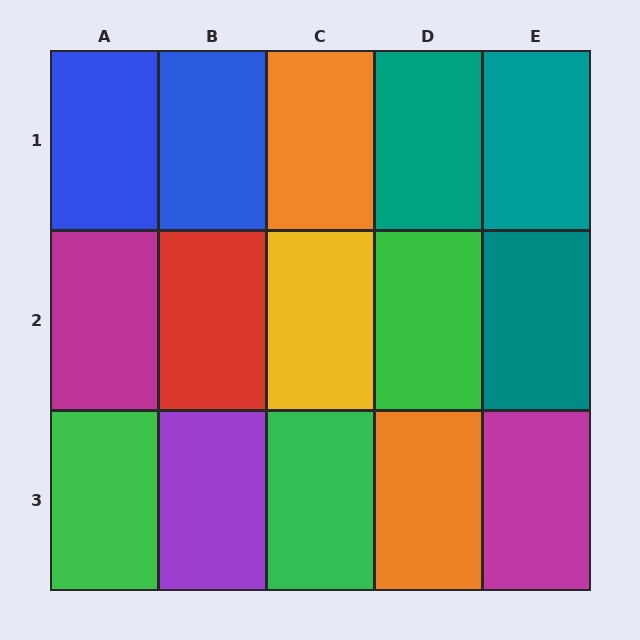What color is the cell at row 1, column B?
Blue.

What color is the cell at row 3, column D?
Orange.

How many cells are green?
3 cells are green.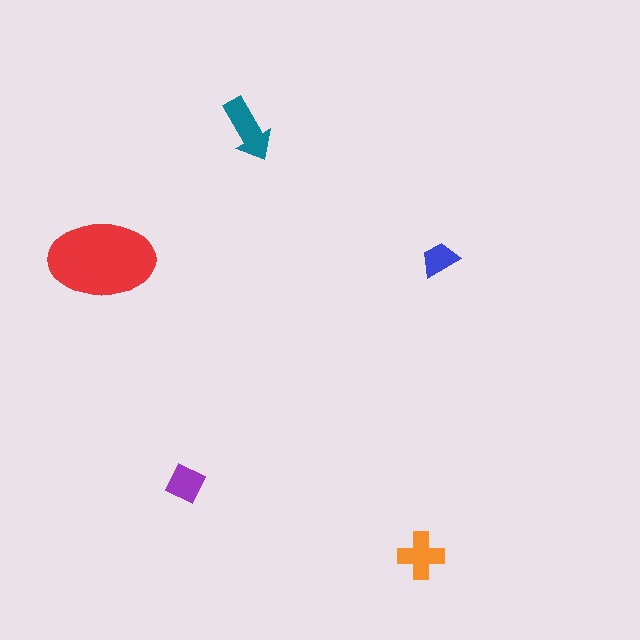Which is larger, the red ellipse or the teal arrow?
The red ellipse.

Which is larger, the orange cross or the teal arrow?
The teal arrow.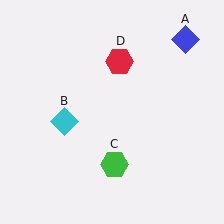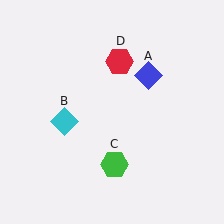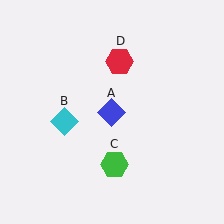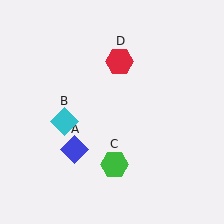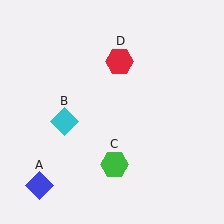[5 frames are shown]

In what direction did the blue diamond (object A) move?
The blue diamond (object A) moved down and to the left.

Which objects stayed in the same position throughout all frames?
Cyan diamond (object B) and green hexagon (object C) and red hexagon (object D) remained stationary.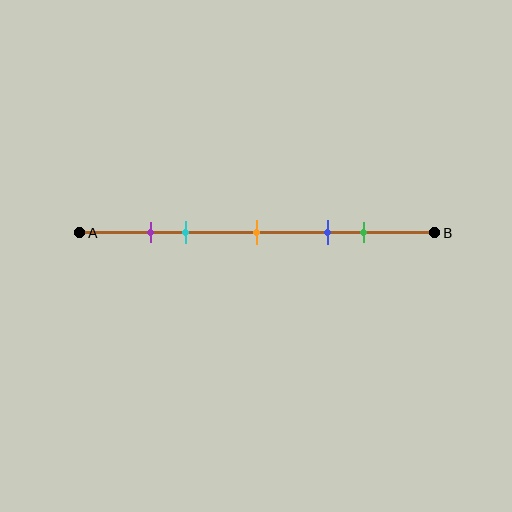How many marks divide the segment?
There are 5 marks dividing the segment.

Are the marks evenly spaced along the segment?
No, the marks are not evenly spaced.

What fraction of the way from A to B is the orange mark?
The orange mark is approximately 50% (0.5) of the way from A to B.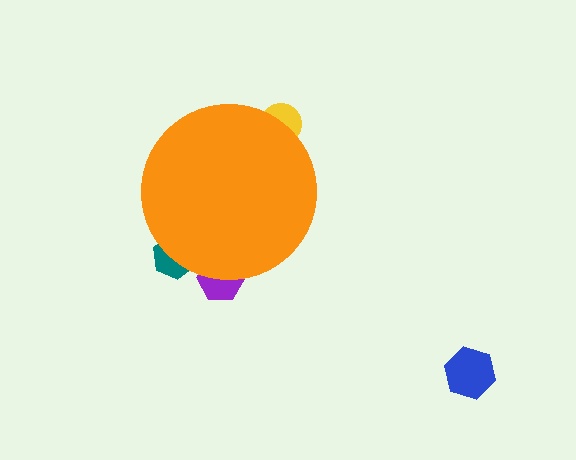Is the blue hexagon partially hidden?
No, the blue hexagon is fully visible.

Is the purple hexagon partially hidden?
Yes, the purple hexagon is partially hidden behind the orange circle.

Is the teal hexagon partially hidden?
Yes, the teal hexagon is partially hidden behind the orange circle.